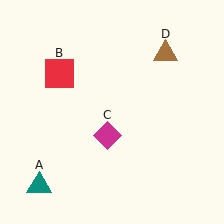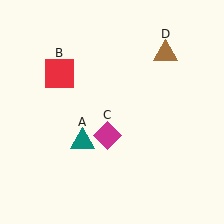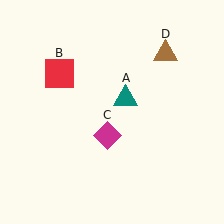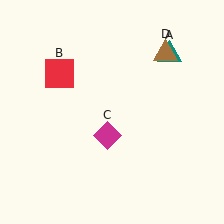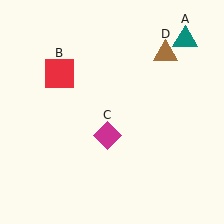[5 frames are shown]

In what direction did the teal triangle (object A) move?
The teal triangle (object A) moved up and to the right.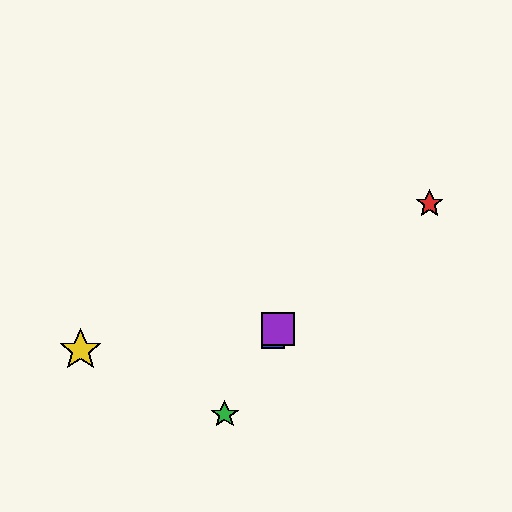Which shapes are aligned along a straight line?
The blue square, the green star, the purple square are aligned along a straight line.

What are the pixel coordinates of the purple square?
The purple square is at (278, 329).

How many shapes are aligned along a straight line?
3 shapes (the blue square, the green star, the purple square) are aligned along a straight line.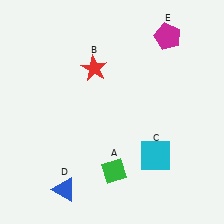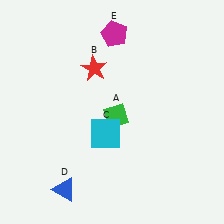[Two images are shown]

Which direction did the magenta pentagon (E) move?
The magenta pentagon (E) moved left.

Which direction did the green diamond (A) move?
The green diamond (A) moved up.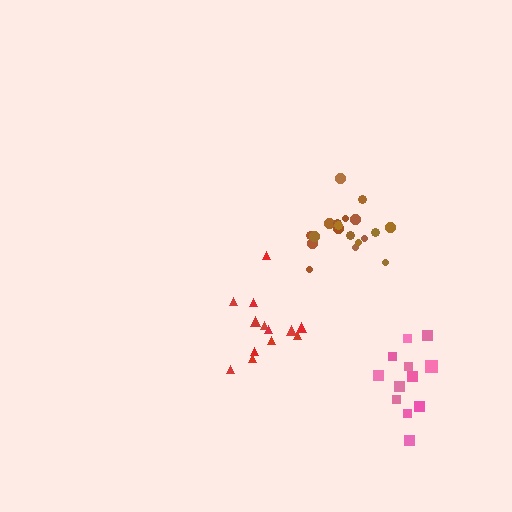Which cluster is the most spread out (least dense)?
Red.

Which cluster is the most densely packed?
Brown.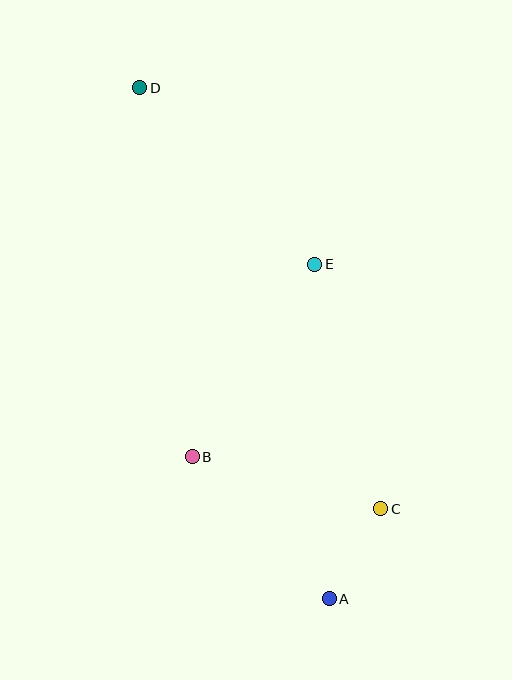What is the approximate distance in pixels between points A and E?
The distance between A and E is approximately 335 pixels.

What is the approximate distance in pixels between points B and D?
The distance between B and D is approximately 372 pixels.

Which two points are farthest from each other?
Points A and D are farthest from each other.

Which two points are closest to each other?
Points A and C are closest to each other.